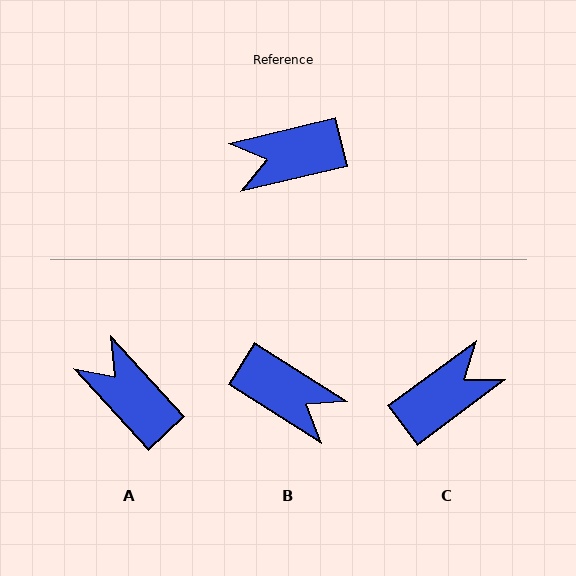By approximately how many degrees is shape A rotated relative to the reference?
Approximately 61 degrees clockwise.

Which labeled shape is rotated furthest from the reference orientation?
C, about 157 degrees away.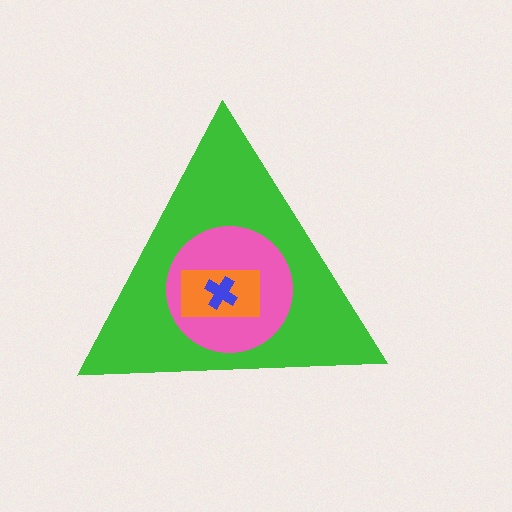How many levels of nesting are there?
4.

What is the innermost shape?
The blue cross.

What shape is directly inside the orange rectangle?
The blue cross.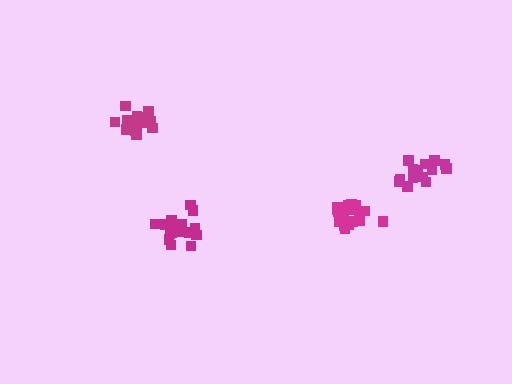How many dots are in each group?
Group 1: 20 dots, Group 2: 19 dots, Group 3: 17 dots, Group 4: 15 dots (71 total).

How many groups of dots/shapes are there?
There are 4 groups.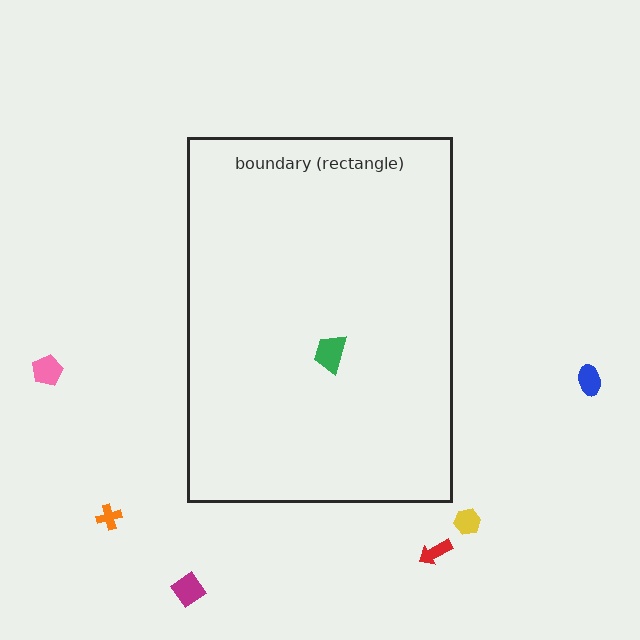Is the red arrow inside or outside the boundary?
Outside.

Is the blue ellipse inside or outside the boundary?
Outside.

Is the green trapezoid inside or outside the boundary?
Inside.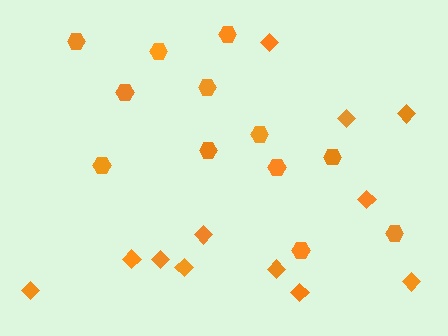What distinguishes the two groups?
There are 2 groups: one group of diamonds (12) and one group of hexagons (12).